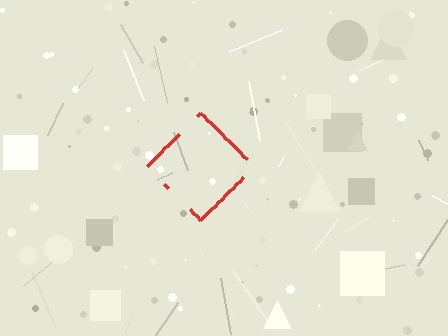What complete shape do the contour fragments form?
The contour fragments form a diamond.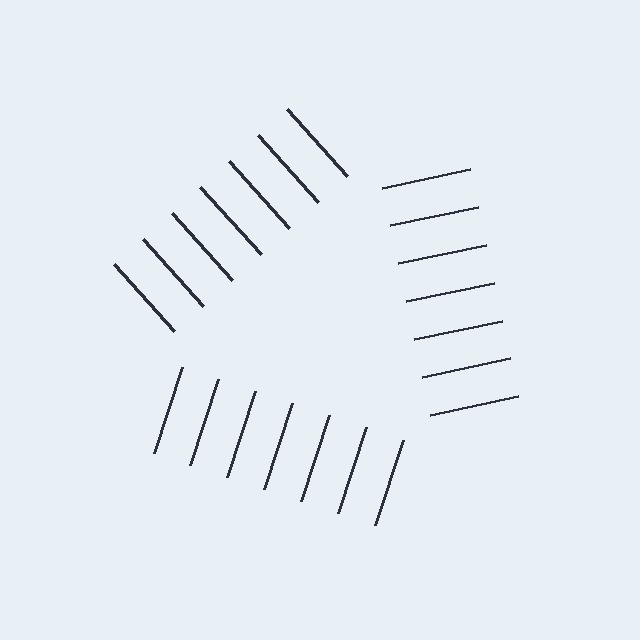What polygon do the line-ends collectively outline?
An illusory triangle — the line segments terminate on its edges but no continuous stroke is drawn.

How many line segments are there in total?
21 — 7 along each of the 3 edges.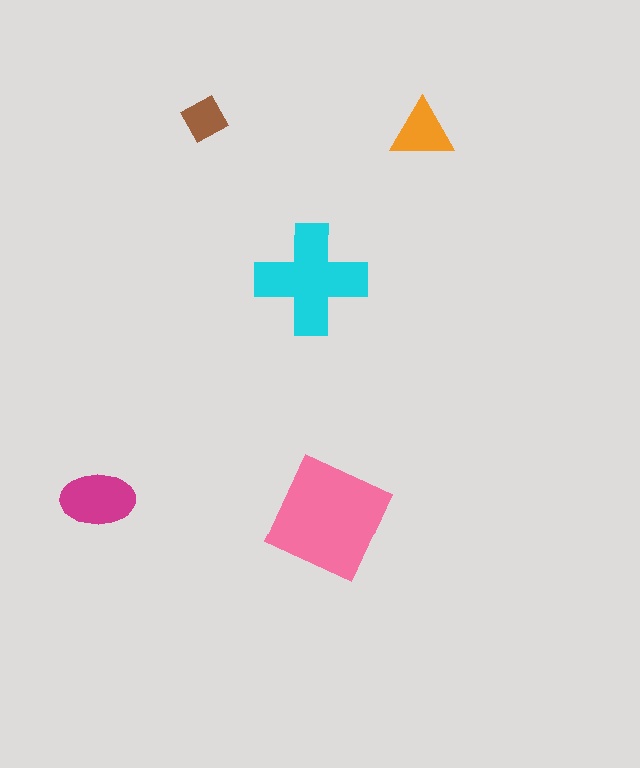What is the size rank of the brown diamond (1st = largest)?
5th.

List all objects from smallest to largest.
The brown diamond, the orange triangle, the magenta ellipse, the cyan cross, the pink square.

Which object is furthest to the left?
The magenta ellipse is leftmost.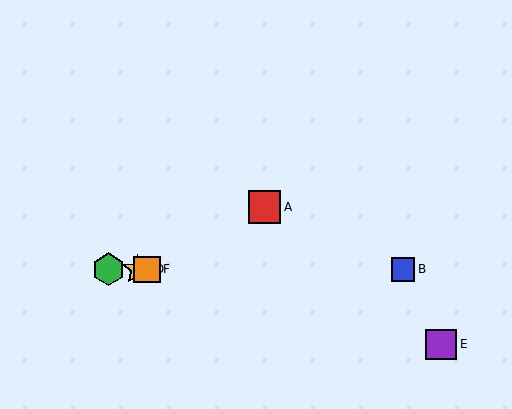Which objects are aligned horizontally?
Objects B, C, D, F are aligned horizontally.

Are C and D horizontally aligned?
Yes, both are at y≈269.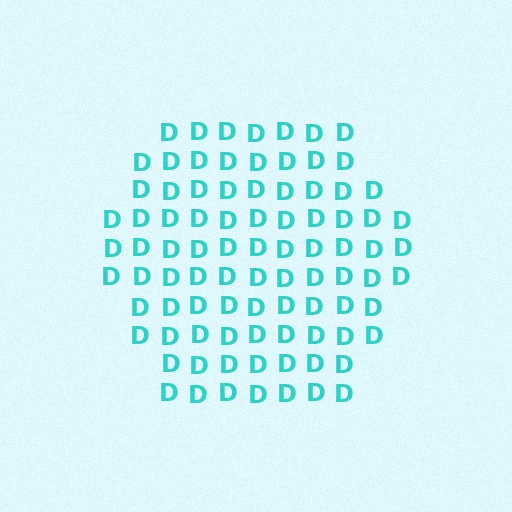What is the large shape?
The large shape is a hexagon.